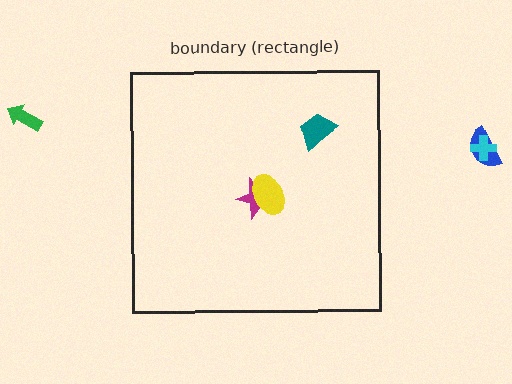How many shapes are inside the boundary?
3 inside, 3 outside.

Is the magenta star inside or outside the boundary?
Inside.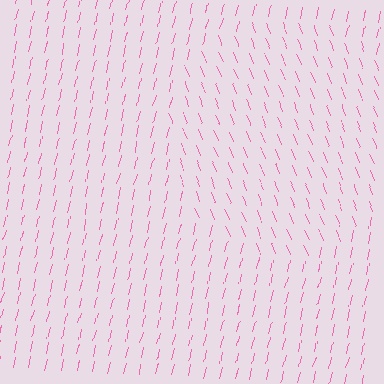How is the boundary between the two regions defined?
The boundary is defined purely by a change in line orientation (approximately 36 degrees difference). All lines are the same color and thickness.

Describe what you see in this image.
The image is filled with small pink line segments. A circle region in the image has lines oriented differently from the surrounding lines, creating a visible texture boundary.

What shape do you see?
I see a circle.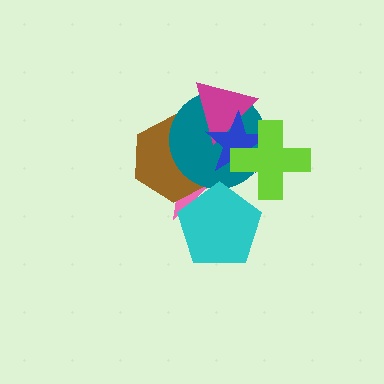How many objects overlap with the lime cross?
2 objects overlap with the lime cross.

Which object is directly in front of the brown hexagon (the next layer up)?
The teal circle is directly in front of the brown hexagon.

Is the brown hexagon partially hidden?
Yes, it is partially covered by another shape.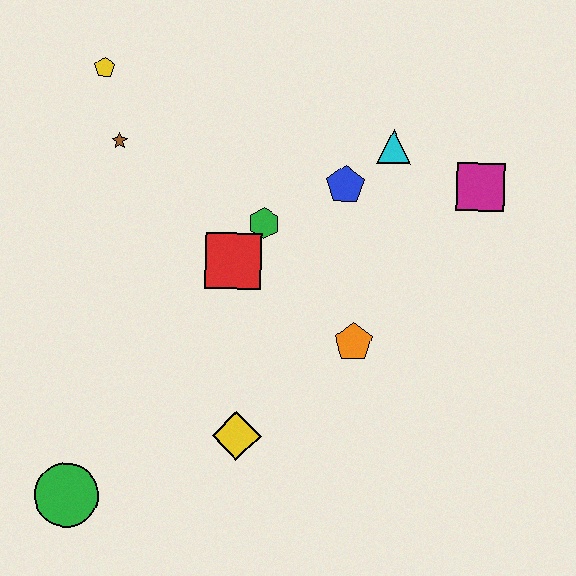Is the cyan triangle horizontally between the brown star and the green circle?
No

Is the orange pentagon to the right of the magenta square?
No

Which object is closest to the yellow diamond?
The orange pentagon is closest to the yellow diamond.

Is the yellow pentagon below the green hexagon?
No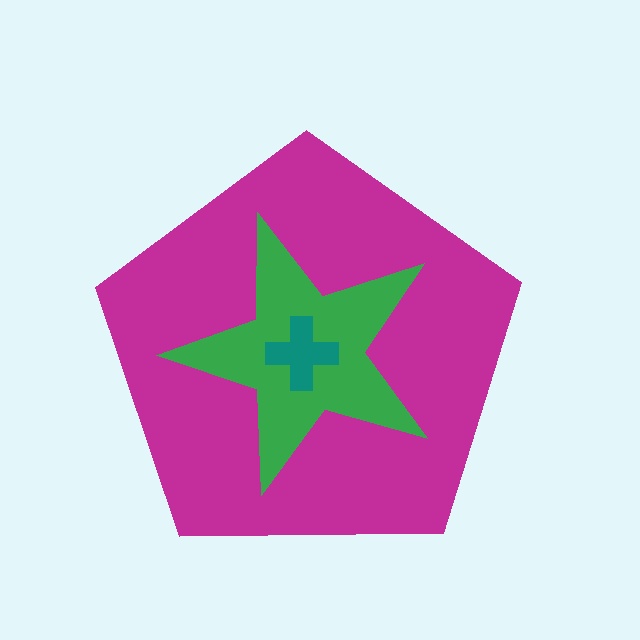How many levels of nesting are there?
3.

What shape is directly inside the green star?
The teal cross.